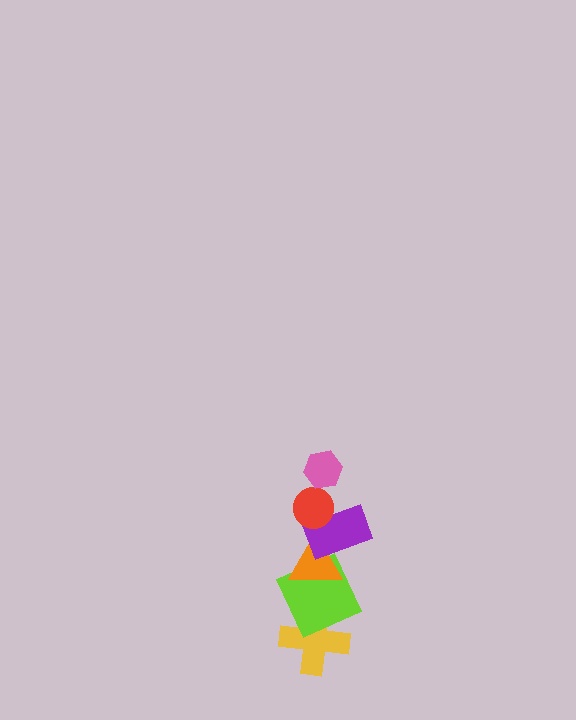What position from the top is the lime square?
The lime square is 5th from the top.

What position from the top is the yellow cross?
The yellow cross is 6th from the top.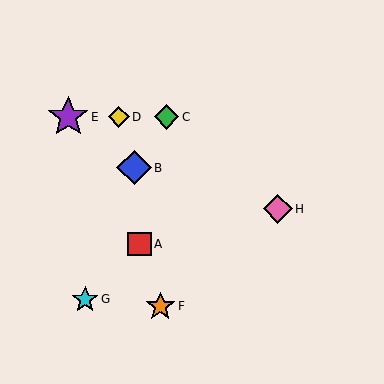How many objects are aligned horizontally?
3 objects (C, D, E) are aligned horizontally.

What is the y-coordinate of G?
Object G is at y≈299.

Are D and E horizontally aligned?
Yes, both are at y≈117.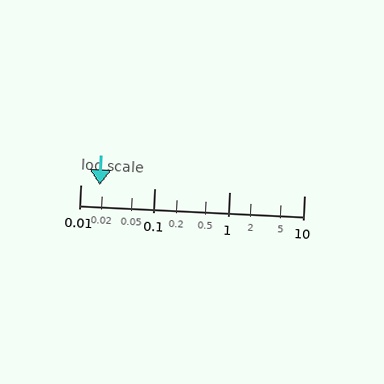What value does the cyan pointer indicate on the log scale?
The pointer indicates approximately 0.018.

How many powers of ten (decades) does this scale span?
The scale spans 3 decades, from 0.01 to 10.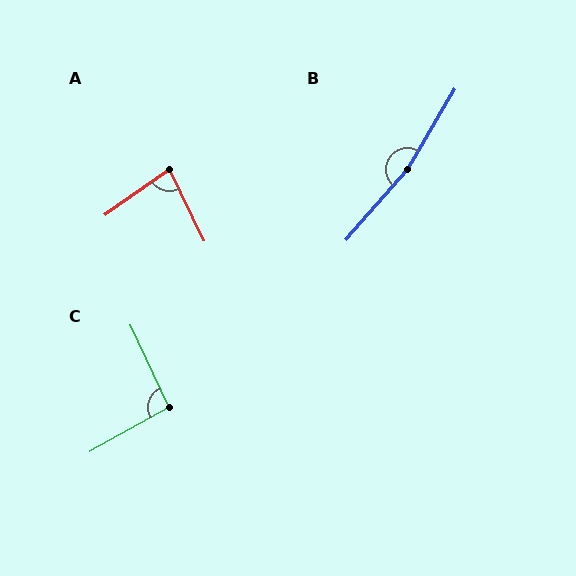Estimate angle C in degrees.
Approximately 94 degrees.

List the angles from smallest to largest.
A (80°), C (94°), B (170°).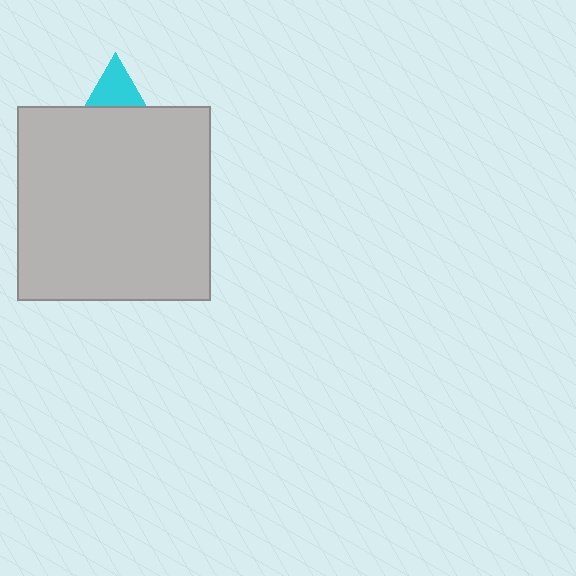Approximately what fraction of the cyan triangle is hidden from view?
Roughly 62% of the cyan triangle is hidden behind the light gray square.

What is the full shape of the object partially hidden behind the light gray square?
The partially hidden object is a cyan triangle.